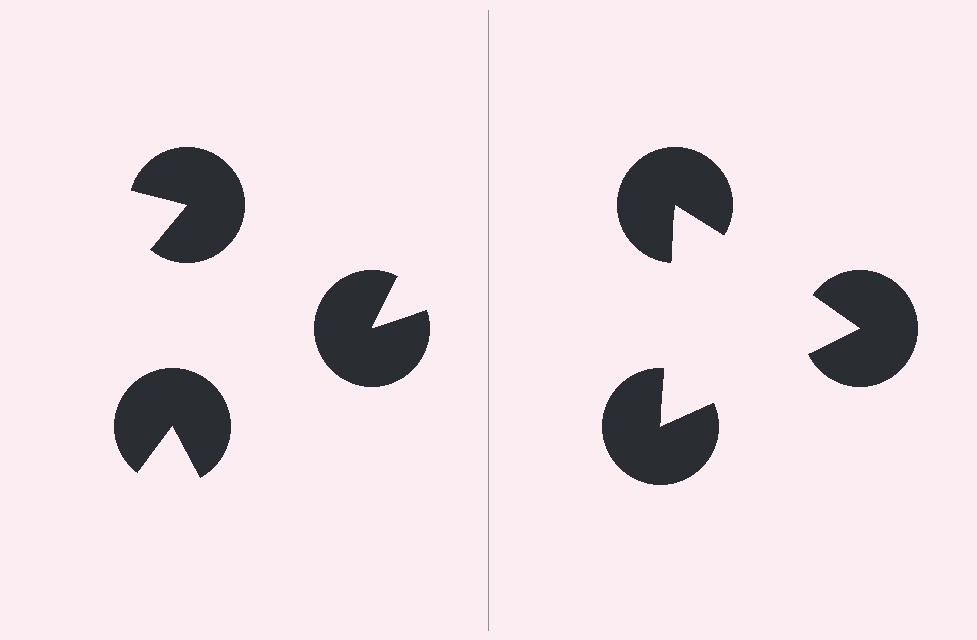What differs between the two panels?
The pac-man discs are positioned identically on both sides; only the wedge orientations differ. On the right they align to a triangle; on the left they are misaligned.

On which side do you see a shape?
An illusory triangle appears on the right side. On the left side the wedge cuts are rotated, so no coherent shape forms.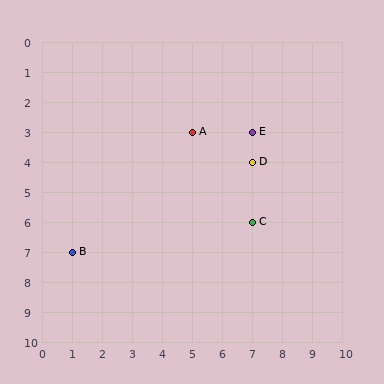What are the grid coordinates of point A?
Point A is at grid coordinates (5, 3).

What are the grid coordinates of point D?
Point D is at grid coordinates (7, 4).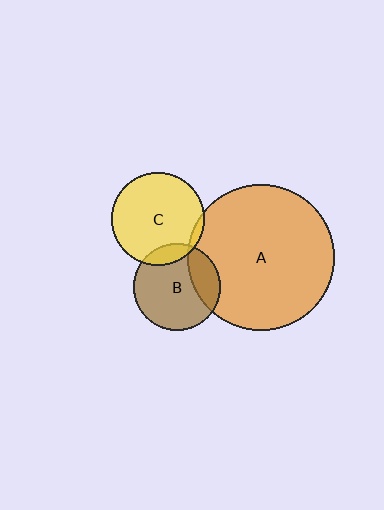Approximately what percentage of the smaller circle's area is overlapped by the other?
Approximately 15%.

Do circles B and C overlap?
Yes.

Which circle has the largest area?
Circle A (orange).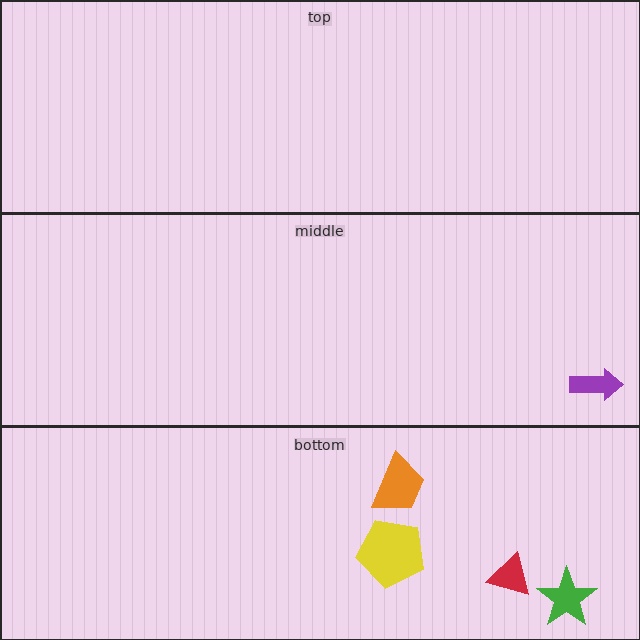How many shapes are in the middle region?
1.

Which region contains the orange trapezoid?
The bottom region.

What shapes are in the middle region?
The purple arrow.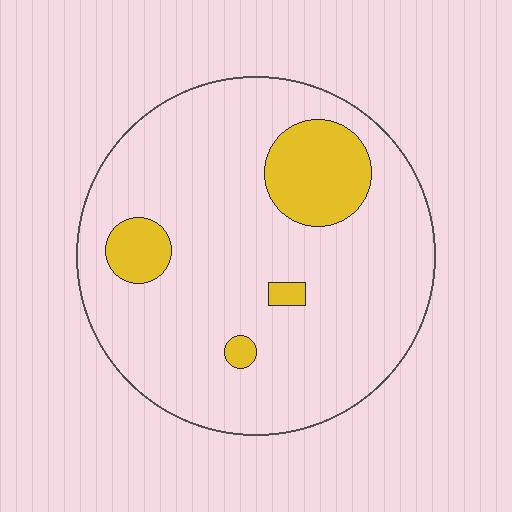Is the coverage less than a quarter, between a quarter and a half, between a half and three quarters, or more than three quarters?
Less than a quarter.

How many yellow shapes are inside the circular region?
4.